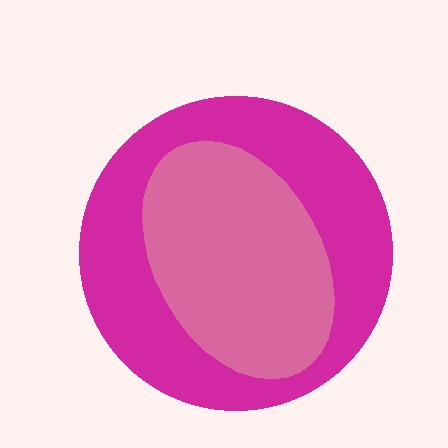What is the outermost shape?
The magenta circle.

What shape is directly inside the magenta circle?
The pink ellipse.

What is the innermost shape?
The pink ellipse.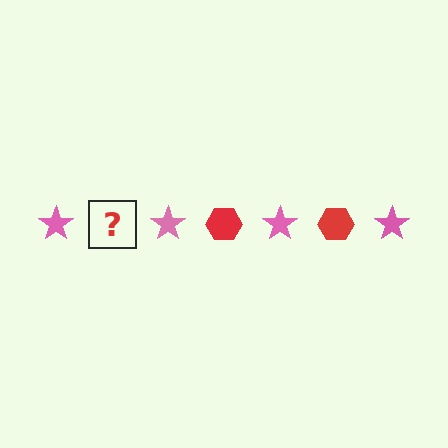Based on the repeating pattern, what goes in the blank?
The blank should be a red hexagon.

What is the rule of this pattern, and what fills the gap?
The rule is that the pattern alternates between pink star and red hexagon. The gap should be filled with a red hexagon.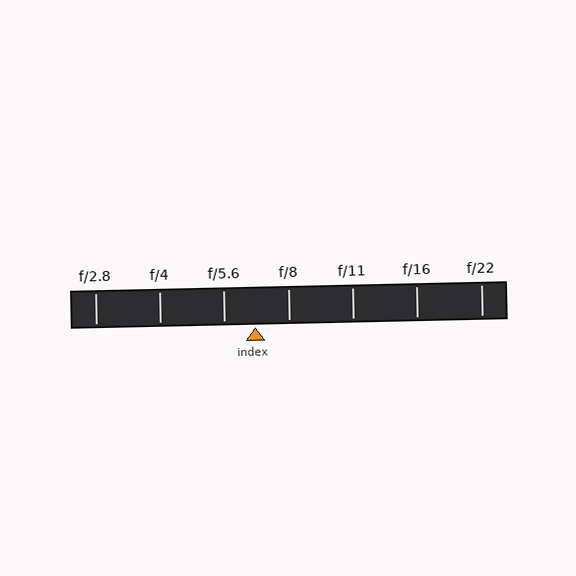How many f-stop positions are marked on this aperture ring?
There are 7 f-stop positions marked.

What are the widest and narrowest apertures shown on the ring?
The widest aperture shown is f/2.8 and the narrowest is f/22.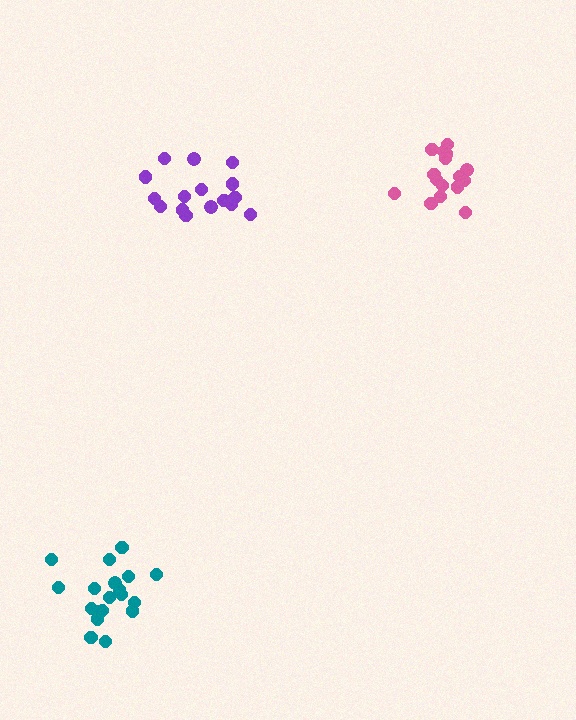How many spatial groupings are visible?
There are 3 spatial groupings.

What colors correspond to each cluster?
The clusters are colored: pink, teal, purple.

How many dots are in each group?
Group 1: 16 dots, Group 2: 19 dots, Group 3: 16 dots (51 total).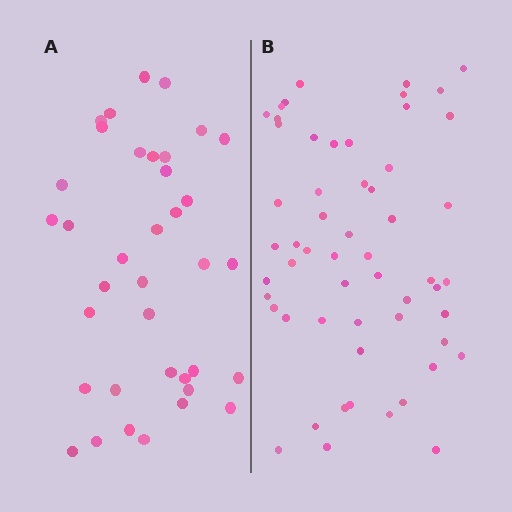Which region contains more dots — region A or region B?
Region B (the right region) has more dots.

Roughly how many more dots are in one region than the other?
Region B has approximately 20 more dots than region A.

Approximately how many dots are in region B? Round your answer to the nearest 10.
About 60 dots. (The exact count is 56, which rounds to 60.)